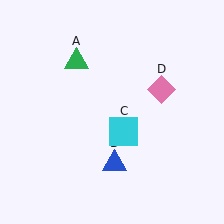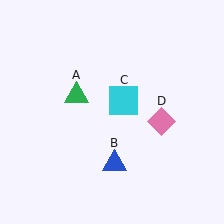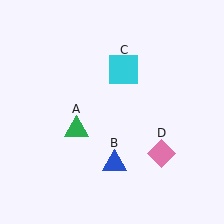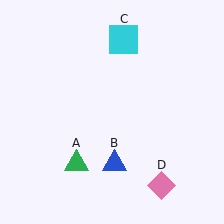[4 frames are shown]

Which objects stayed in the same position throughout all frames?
Blue triangle (object B) remained stationary.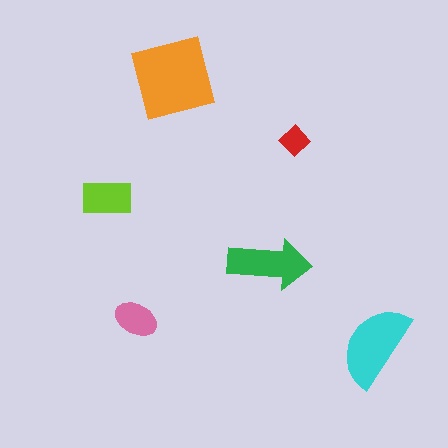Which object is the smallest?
The red diamond.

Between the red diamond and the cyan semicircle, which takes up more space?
The cyan semicircle.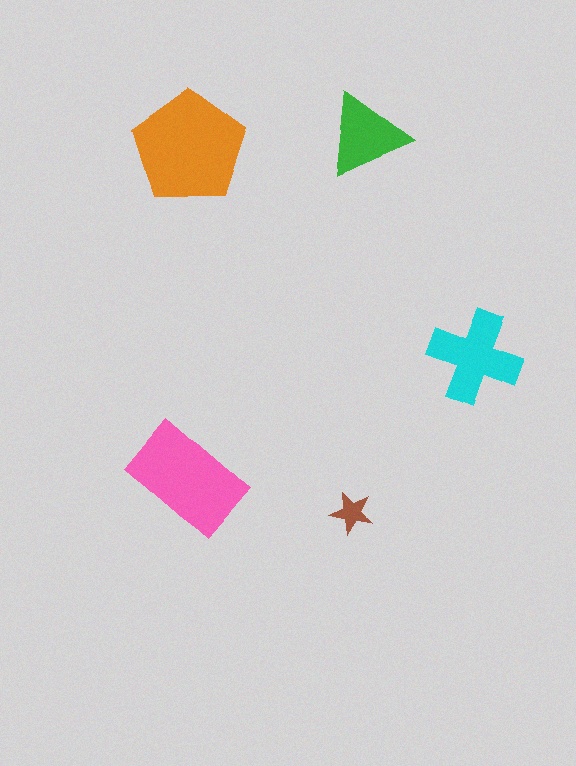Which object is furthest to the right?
The cyan cross is rightmost.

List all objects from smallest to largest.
The brown star, the green triangle, the cyan cross, the pink rectangle, the orange pentagon.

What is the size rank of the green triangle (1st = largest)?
4th.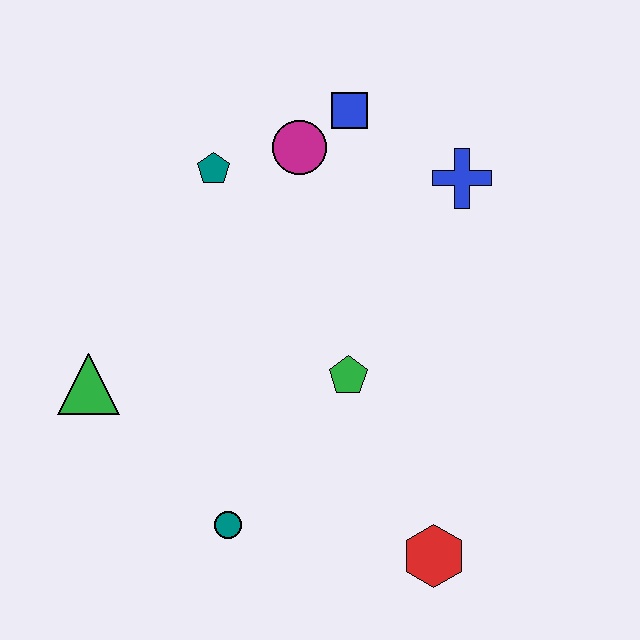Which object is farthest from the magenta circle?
The red hexagon is farthest from the magenta circle.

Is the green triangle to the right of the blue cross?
No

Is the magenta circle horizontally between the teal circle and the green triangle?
No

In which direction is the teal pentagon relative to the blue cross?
The teal pentagon is to the left of the blue cross.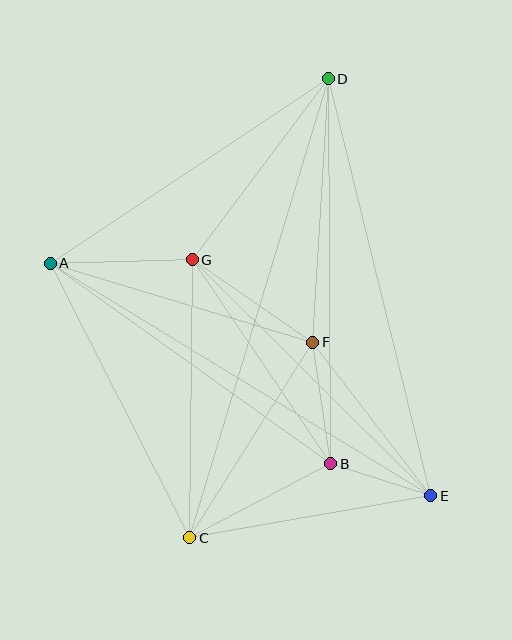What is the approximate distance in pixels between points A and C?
The distance between A and C is approximately 308 pixels.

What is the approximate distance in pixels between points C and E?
The distance between C and E is approximately 244 pixels.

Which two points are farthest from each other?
Points C and D are farthest from each other.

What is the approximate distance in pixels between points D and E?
The distance between D and E is approximately 429 pixels.